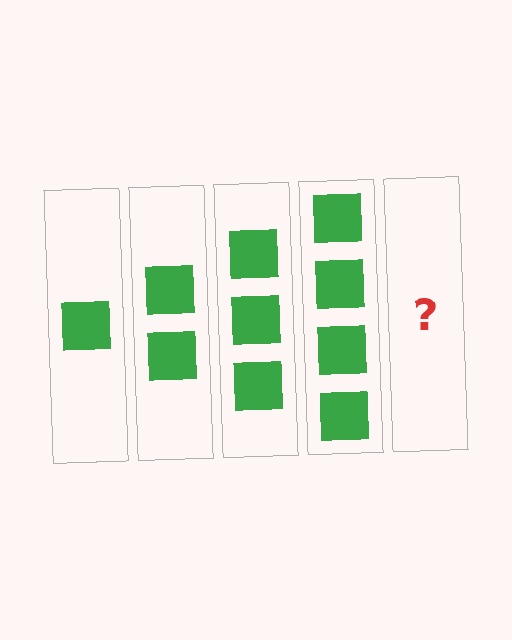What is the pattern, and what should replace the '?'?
The pattern is that each step adds one more square. The '?' should be 5 squares.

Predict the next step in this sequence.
The next step is 5 squares.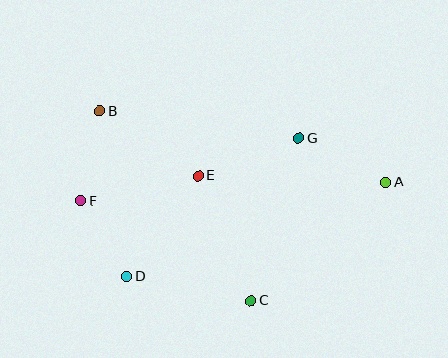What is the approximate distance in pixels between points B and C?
The distance between B and C is approximately 242 pixels.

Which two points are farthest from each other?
Points A and F are farthest from each other.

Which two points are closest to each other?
Points D and F are closest to each other.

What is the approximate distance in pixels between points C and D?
The distance between C and D is approximately 127 pixels.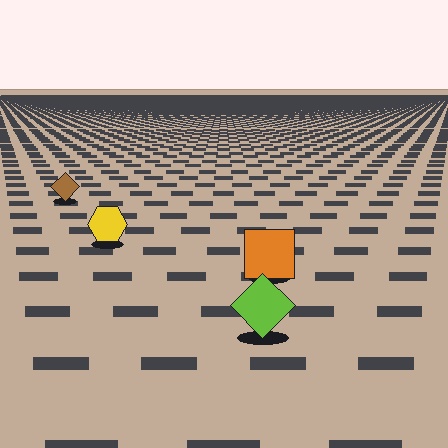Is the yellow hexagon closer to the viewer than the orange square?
No. The orange square is closer — you can tell from the texture gradient: the ground texture is coarser near it.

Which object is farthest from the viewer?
The brown diamond is farthest from the viewer. It appears smaller and the ground texture around it is denser.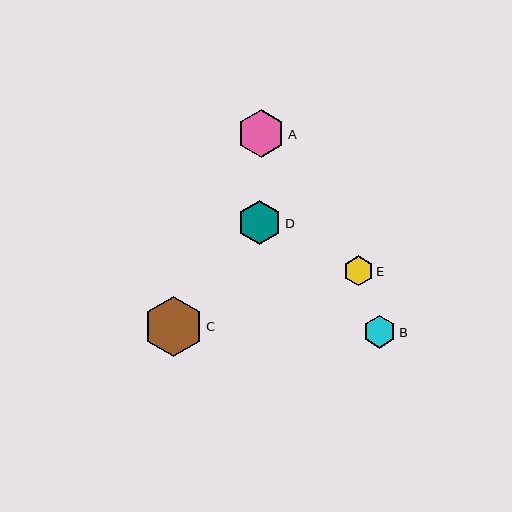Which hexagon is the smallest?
Hexagon E is the smallest with a size of approximately 30 pixels.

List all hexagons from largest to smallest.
From largest to smallest: C, A, D, B, E.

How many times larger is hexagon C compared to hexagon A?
Hexagon C is approximately 1.3 times the size of hexagon A.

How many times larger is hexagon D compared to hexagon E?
Hexagon D is approximately 1.5 times the size of hexagon E.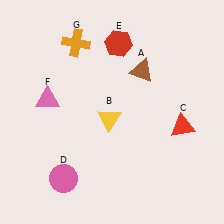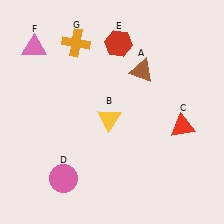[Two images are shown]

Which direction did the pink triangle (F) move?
The pink triangle (F) moved up.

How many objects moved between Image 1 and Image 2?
1 object moved between the two images.